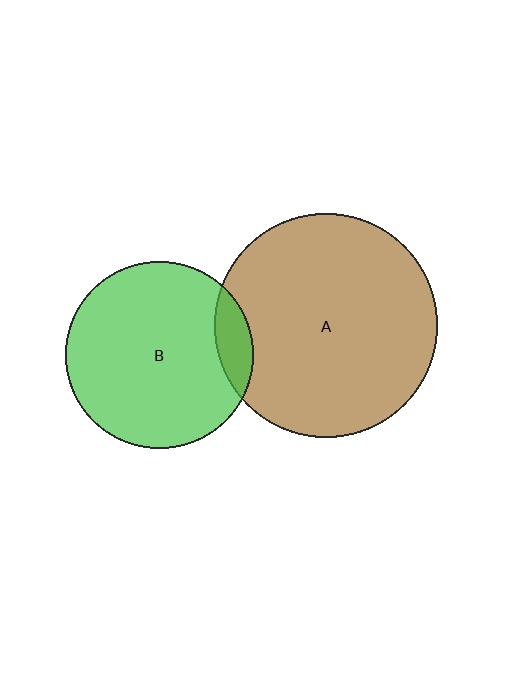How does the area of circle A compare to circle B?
Approximately 1.4 times.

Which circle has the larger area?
Circle A (brown).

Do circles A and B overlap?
Yes.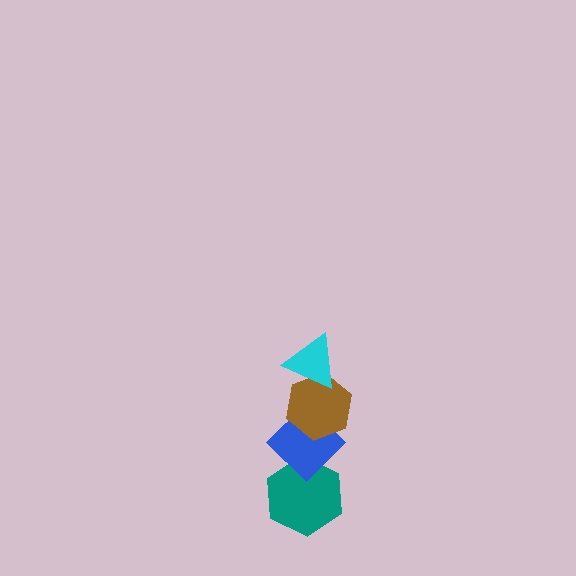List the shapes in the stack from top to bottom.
From top to bottom: the cyan triangle, the brown hexagon, the blue diamond, the teal hexagon.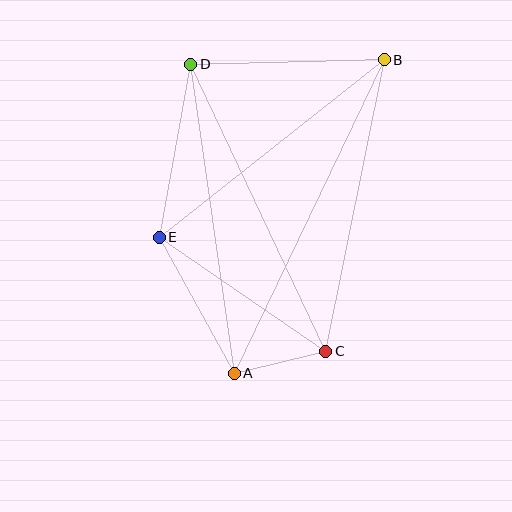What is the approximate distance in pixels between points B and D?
The distance between B and D is approximately 193 pixels.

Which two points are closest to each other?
Points A and C are closest to each other.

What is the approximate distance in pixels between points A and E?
The distance between A and E is approximately 155 pixels.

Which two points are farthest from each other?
Points A and B are farthest from each other.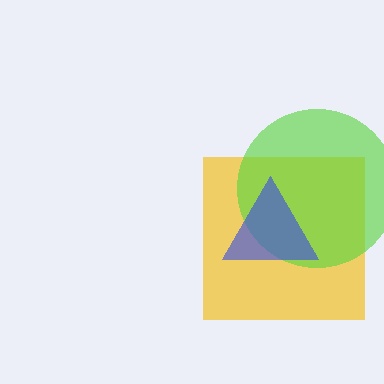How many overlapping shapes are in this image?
There are 3 overlapping shapes in the image.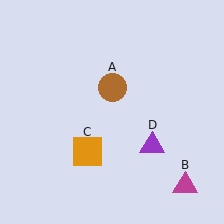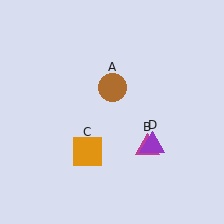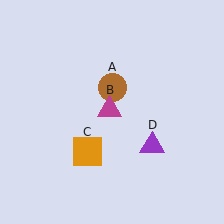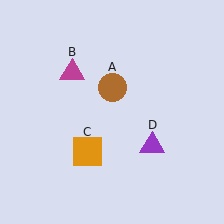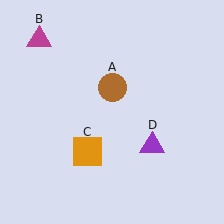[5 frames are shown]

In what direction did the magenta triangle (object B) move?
The magenta triangle (object B) moved up and to the left.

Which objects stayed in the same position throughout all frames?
Brown circle (object A) and orange square (object C) and purple triangle (object D) remained stationary.